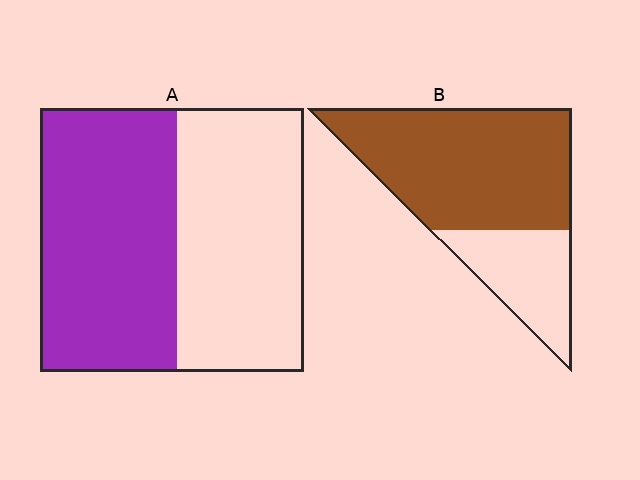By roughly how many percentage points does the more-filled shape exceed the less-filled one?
By roughly 20 percentage points (B over A).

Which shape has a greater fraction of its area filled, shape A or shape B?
Shape B.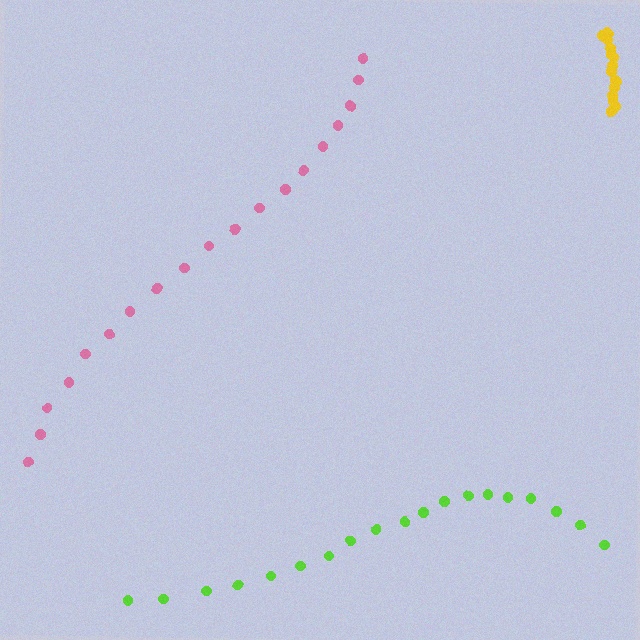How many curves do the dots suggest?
There are 3 distinct paths.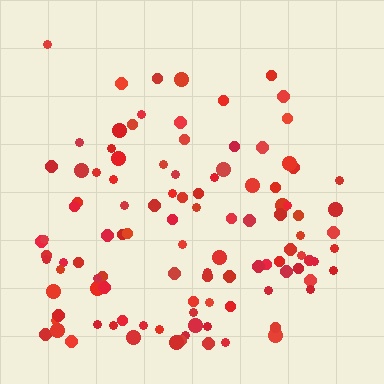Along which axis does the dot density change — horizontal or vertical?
Vertical.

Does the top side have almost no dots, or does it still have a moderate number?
Still a moderate number, just noticeably fewer than the bottom.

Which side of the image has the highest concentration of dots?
The bottom.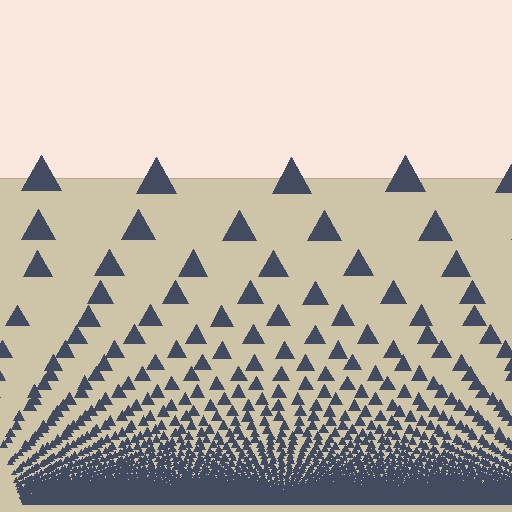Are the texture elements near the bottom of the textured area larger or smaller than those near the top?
Smaller. The gradient is inverted — elements near the bottom are smaller and denser.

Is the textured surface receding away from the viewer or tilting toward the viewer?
The surface appears to tilt toward the viewer. Texture elements get larger and sparser toward the top.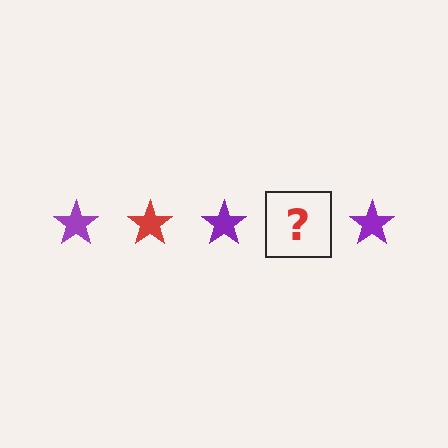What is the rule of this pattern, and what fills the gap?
The rule is that the pattern cycles through purple, red stars. The gap should be filled with a red star.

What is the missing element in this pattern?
The missing element is a red star.